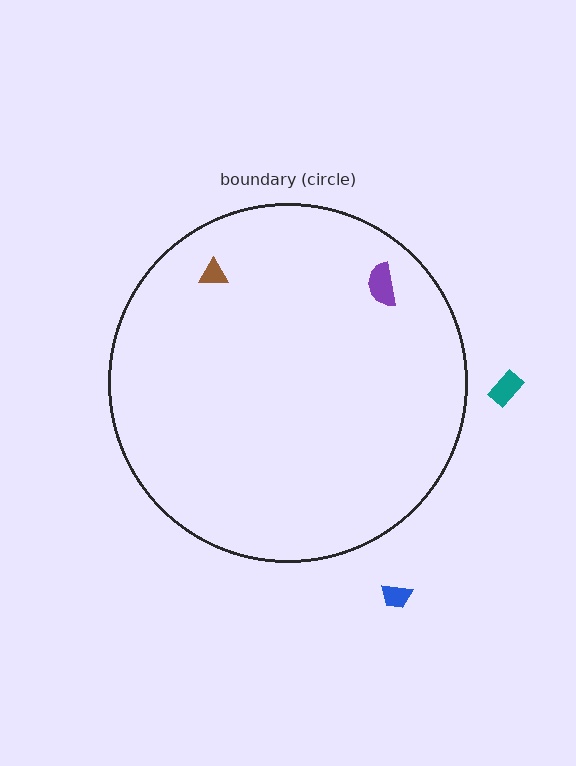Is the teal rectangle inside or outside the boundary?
Outside.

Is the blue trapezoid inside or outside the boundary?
Outside.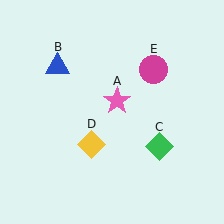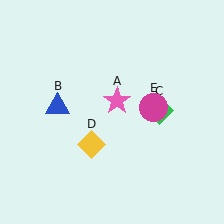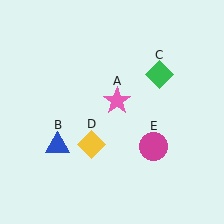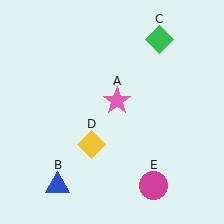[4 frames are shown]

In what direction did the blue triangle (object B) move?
The blue triangle (object B) moved down.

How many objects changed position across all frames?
3 objects changed position: blue triangle (object B), green diamond (object C), magenta circle (object E).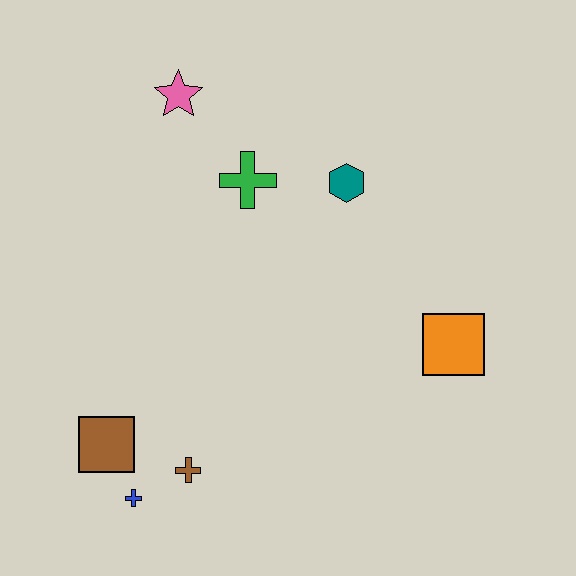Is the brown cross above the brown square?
No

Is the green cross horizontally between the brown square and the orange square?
Yes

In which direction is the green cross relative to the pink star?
The green cross is below the pink star.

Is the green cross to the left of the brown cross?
No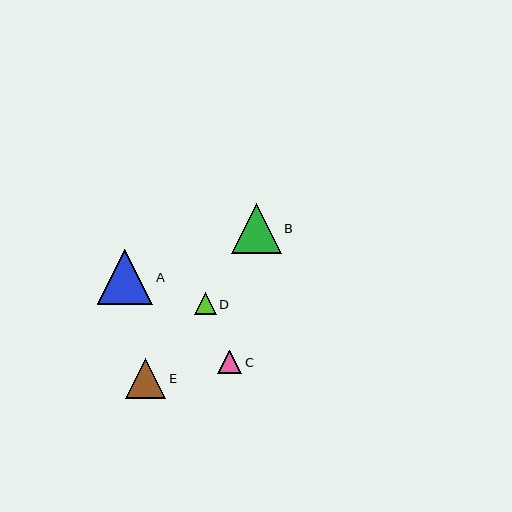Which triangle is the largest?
Triangle A is the largest with a size of approximately 55 pixels.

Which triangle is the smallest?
Triangle D is the smallest with a size of approximately 22 pixels.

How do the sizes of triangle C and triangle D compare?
Triangle C and triangle D are approximately the same size.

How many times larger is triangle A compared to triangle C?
Triangle A is approximately 2.3 times the size of triangle C.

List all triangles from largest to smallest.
From largest to smallest: A, B, E, C, D.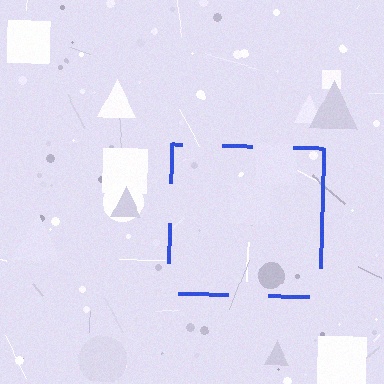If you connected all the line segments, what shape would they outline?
They would outline a square.